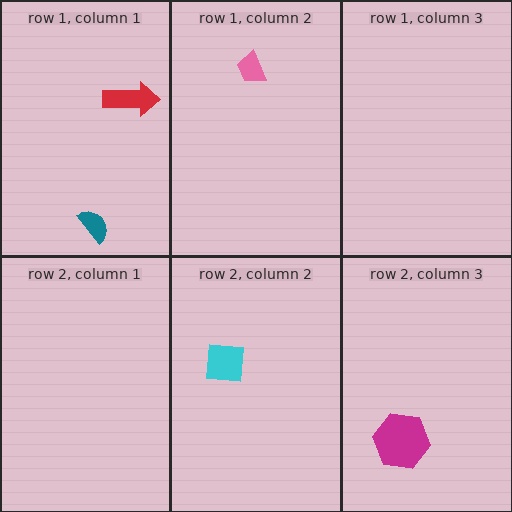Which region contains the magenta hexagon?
The row 2, column 3 region.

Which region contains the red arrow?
The row 1, column 1 region.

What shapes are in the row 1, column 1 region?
The teal semicircle, the red arrow.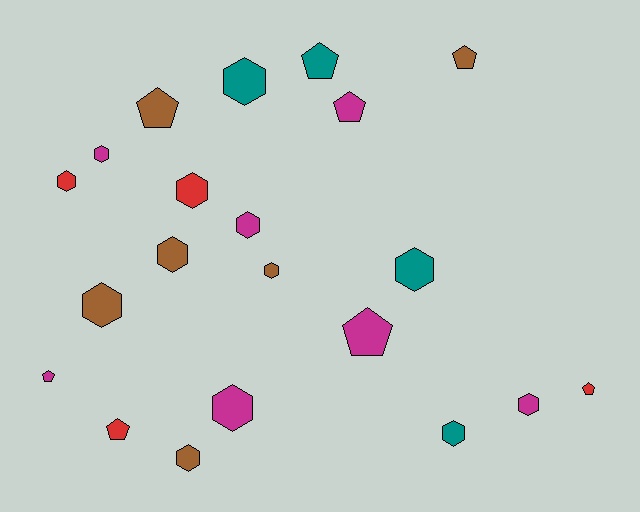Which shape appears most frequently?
Hexagon, with 13 objects.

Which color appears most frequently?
Magenta, with 7 objects.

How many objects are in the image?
There are 21 objects.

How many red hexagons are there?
There are 2 red hexagons.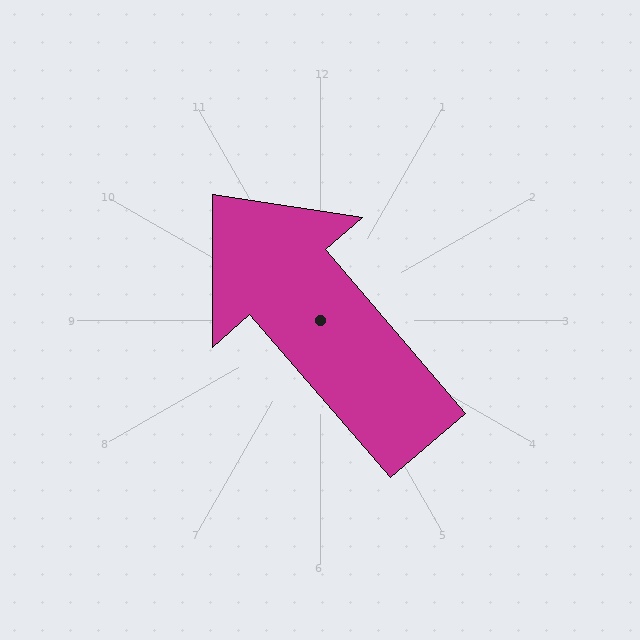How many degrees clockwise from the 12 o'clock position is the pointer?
Approximately 319 degrees.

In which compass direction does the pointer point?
Northwest.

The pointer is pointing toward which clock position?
Roughly 11 o'clock.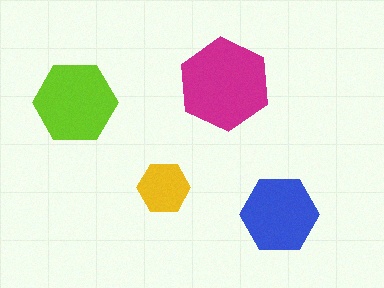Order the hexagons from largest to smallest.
the magenta one, the lime one, the blue one, the yellow one.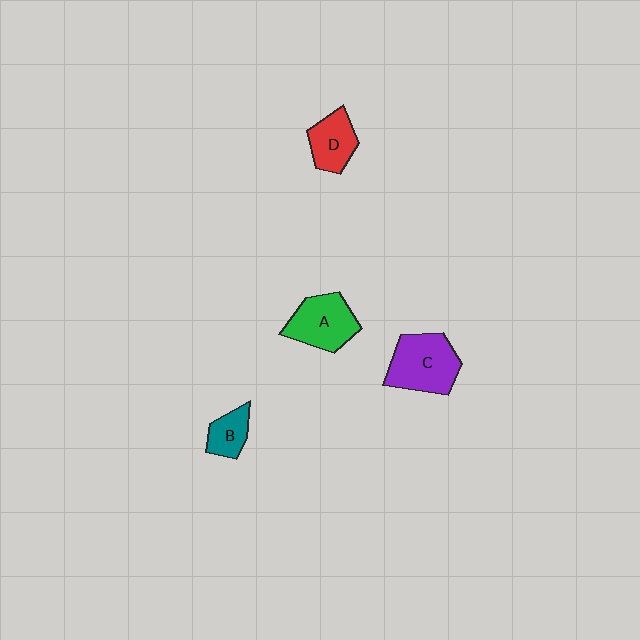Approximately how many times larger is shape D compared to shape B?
Approximately 1.4 times.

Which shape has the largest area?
Shape C (purple).